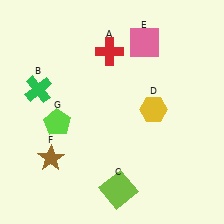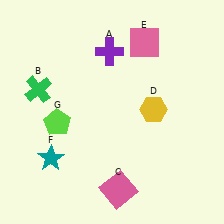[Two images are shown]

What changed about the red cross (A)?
In Image 1, A is red. In Image 2, it changed to purple.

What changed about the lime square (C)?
In Image 1, C is lime. In Image 2, it changed to pink.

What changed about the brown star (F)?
In Image 1, F is brown. In Image 2, it changed to teal.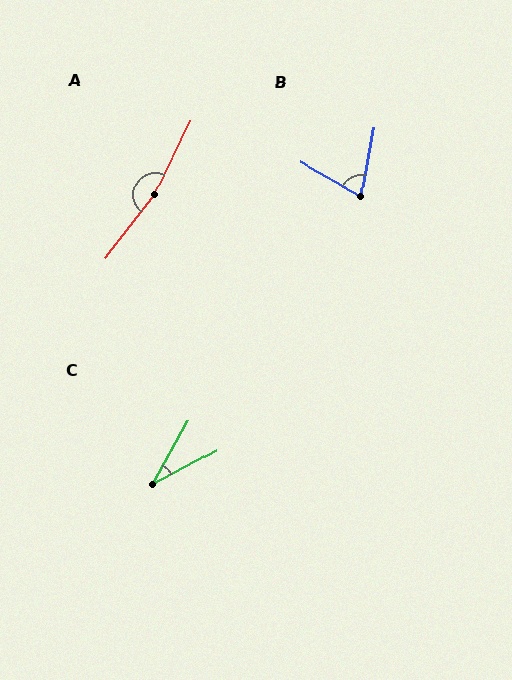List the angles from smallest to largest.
C (33°), B (71°), A (169°).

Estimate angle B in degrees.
Approximately 71 degrees.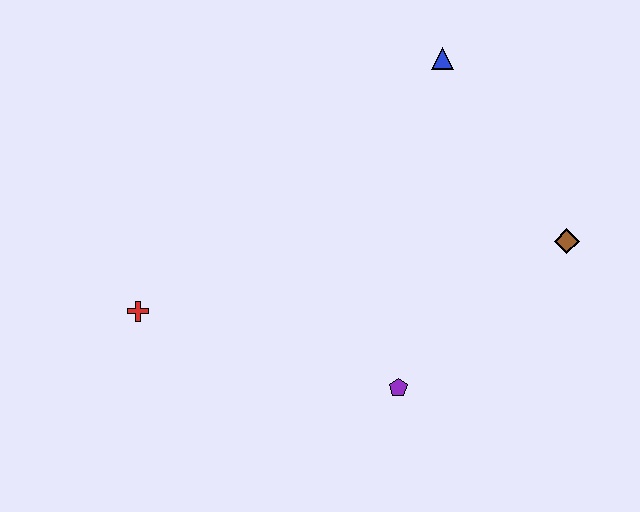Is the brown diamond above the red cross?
Yes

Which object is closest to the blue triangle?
The brown diamond is closest to the blue triangle.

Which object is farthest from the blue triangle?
The red cross is farthest from the blue triangle.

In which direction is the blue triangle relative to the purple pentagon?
The blue triangle is above the purple pentagon.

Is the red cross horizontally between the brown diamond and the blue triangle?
No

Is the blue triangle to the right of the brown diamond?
No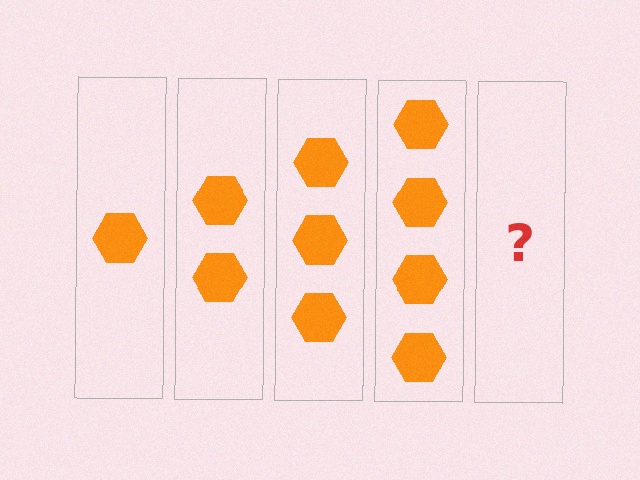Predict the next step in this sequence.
The next step is 5 hexagons.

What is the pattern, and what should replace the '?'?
The pattern is that each step adds one more hexagon. The '?' should be 5 hexagons.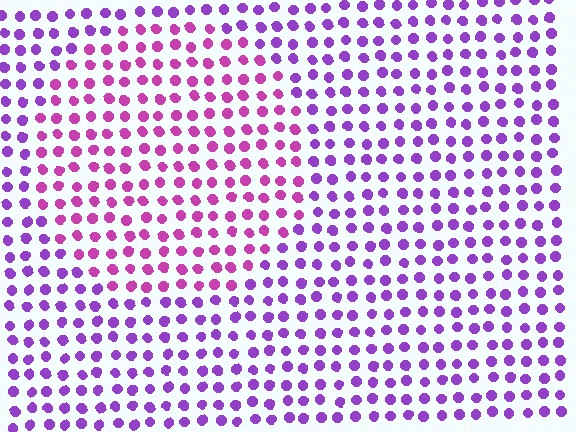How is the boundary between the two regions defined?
The boundary is defined purely by a slight shift in hue (about 34 degrees). Spacing, size, and orientation are identical on both sides.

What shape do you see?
I see a circle.